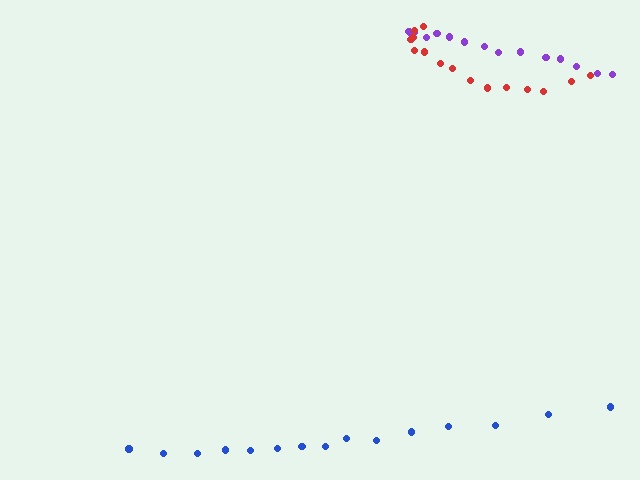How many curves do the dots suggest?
There are 3 distinct paths.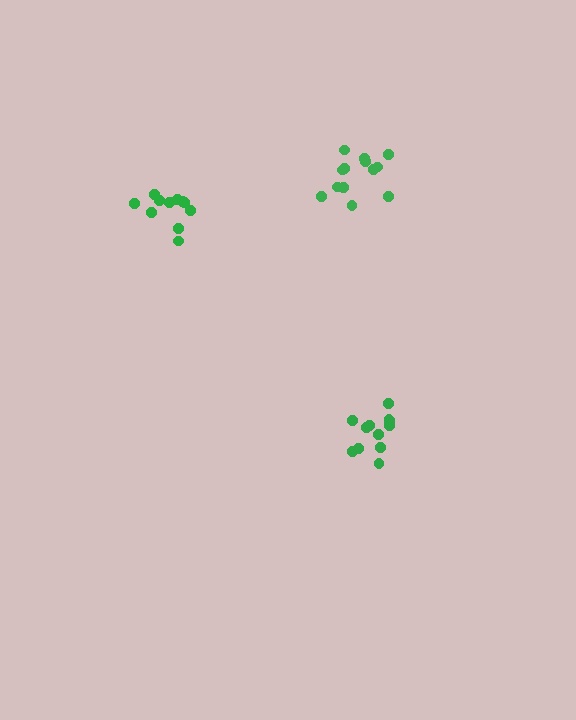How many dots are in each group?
Group 1: 12 dots, Group 2: 13 dots, Group 3: 11 dots (36 total).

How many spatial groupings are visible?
There are 3 spatial groupings.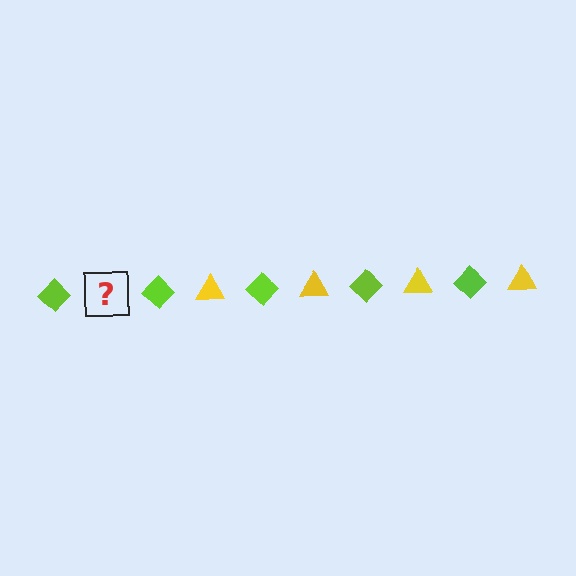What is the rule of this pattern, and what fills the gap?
The rule is that the pattern alternates between lime diamond and yellow triangle. The gap should be filled with a yellow triangle.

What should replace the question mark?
The question mark should be replaced with a yellow triangle.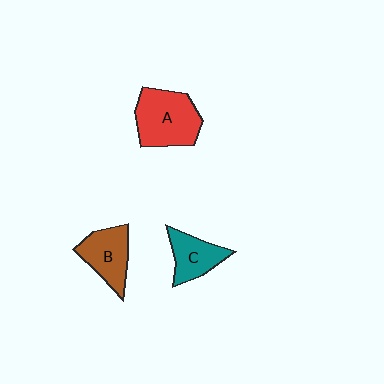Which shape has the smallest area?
Shape C (teal).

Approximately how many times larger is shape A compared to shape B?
Approximately 1.4 times.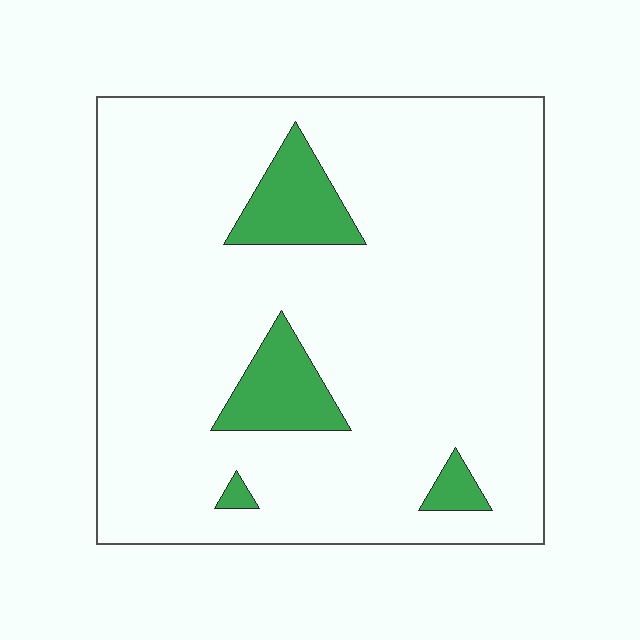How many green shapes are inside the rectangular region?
4.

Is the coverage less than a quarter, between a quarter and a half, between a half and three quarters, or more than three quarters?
Less than a quarter.